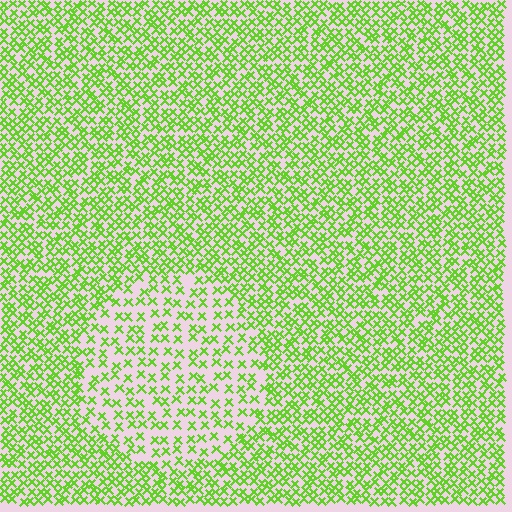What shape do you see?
I see a circle.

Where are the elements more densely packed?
The elements are more densely packed outside the circle boundary.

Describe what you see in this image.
The image contains small lime elements arranged at two different densities. A circle-shaped region is visible where the elements are less densely packed than the surrounding area.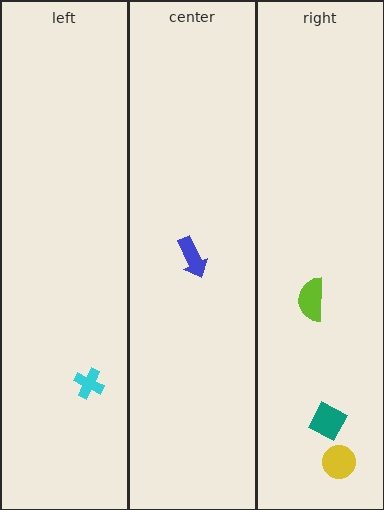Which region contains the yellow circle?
The right region.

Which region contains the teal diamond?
The right region.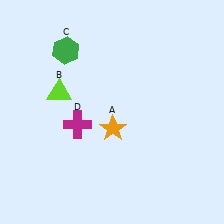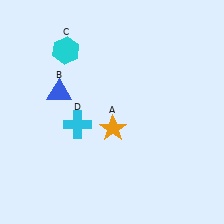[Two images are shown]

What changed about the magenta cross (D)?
In Image 1, D is magenta. In Image 2, it changed to cyan.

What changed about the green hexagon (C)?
In Image 1, C is green. In Image 2, it changed to cyan.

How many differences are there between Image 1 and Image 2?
There are 3 differences between the two images.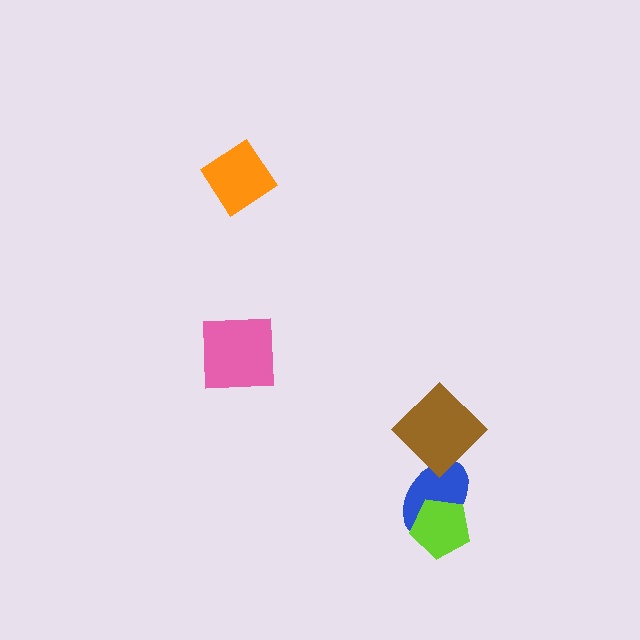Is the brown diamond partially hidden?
No, no other shape covers it.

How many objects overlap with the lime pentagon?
1 object overlaps with the lime pentagon.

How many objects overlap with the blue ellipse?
2 objects overlap with the blue ellipse.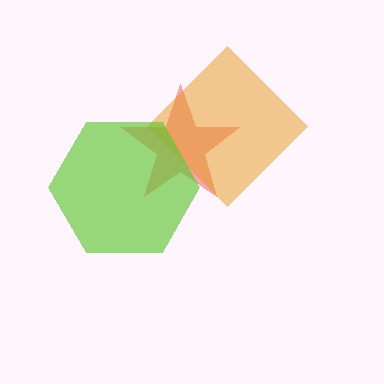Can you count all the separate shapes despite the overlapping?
Yes, there are 3 separate shapes.